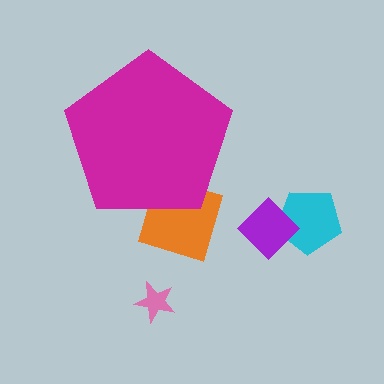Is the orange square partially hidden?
Yes, the orange square is partially hidden behind the magenta pentagon.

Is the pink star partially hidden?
No, the pink star is fully visible.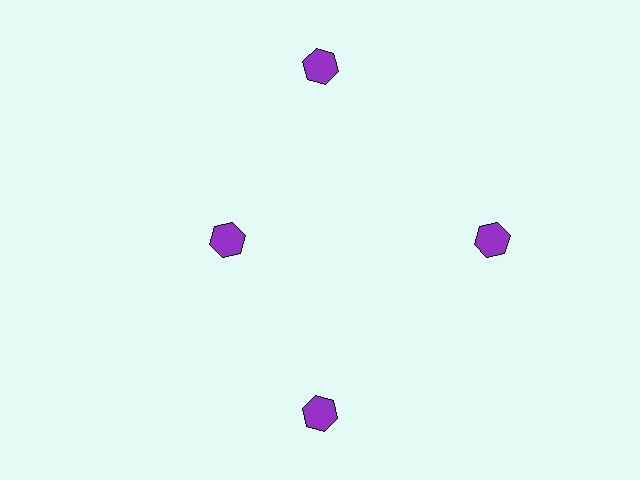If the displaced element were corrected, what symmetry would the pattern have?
It would have 4-fold rotational symmetry — the pattern would map onto itself every 90 degrees.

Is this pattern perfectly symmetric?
No. The 4 purple hexagons are arranged in a ring, but one element near the 9 o'clock position is pulled inward toward the center, breaking the 4-fold rotational symmetry.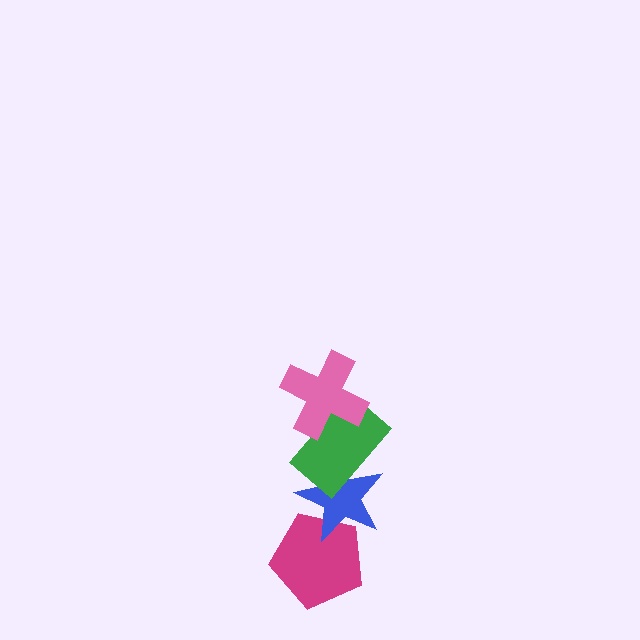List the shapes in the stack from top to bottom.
From top to bottom: the pink cross, the green rectangle, the blue star, the magenta pentagon.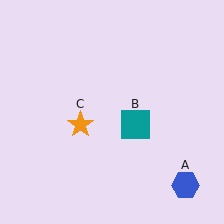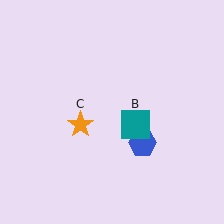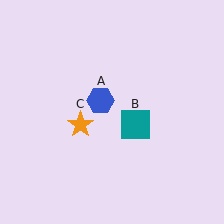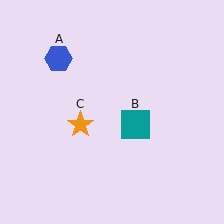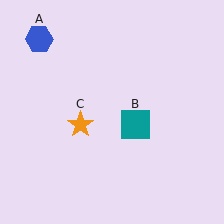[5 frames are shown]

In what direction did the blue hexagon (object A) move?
The blue hexagon (object A) moved up and to the left.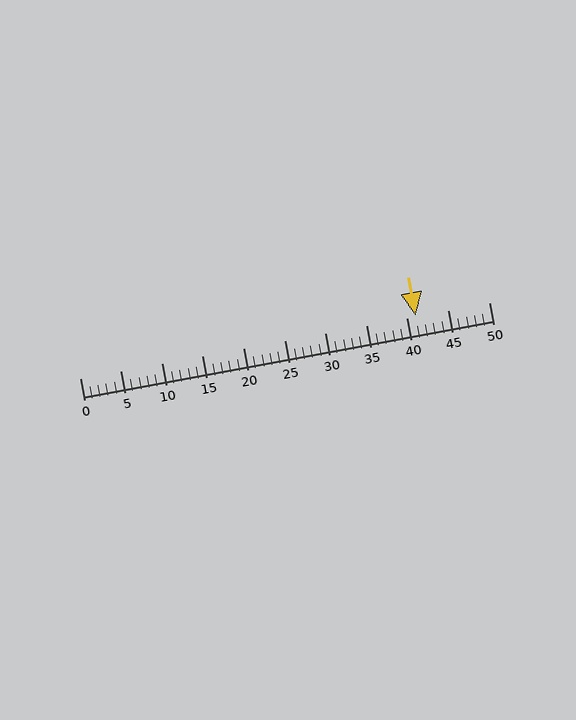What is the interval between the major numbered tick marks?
The major tick marks are spaced 5 units apart.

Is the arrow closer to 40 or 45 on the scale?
The arrow is closer to 40.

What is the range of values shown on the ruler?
The ruler shows values from 0 to 50.